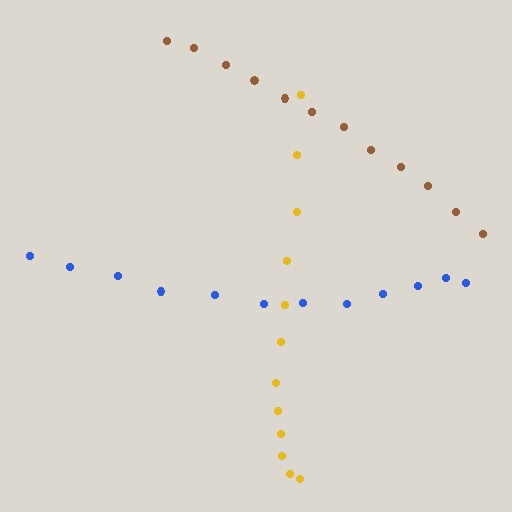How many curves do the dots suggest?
There are 3 distinct paths.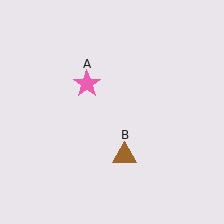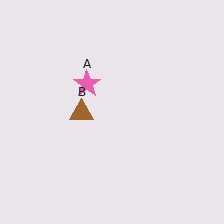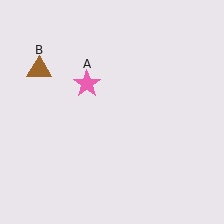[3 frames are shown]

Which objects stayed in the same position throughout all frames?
Pink star (object A) remained stationary.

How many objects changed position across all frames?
1 object changed position: brown triangle (object B).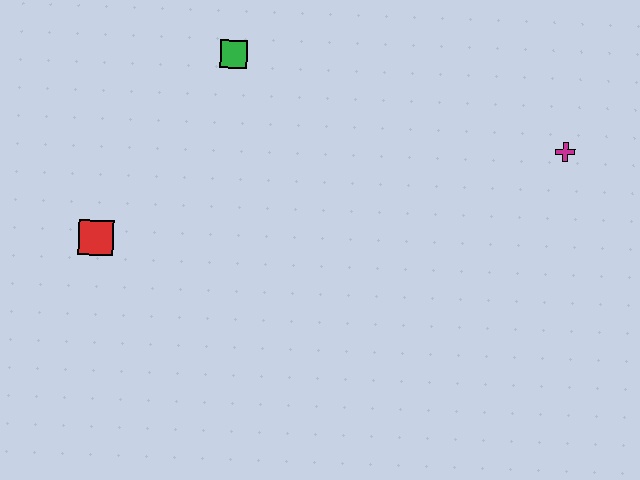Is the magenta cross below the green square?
Yes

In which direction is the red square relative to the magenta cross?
The red square is to the left of the magenta cross.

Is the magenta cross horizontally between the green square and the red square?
No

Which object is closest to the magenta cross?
The green square is closest to the magenta cross.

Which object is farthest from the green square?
The magenta cross is farthest from the green square.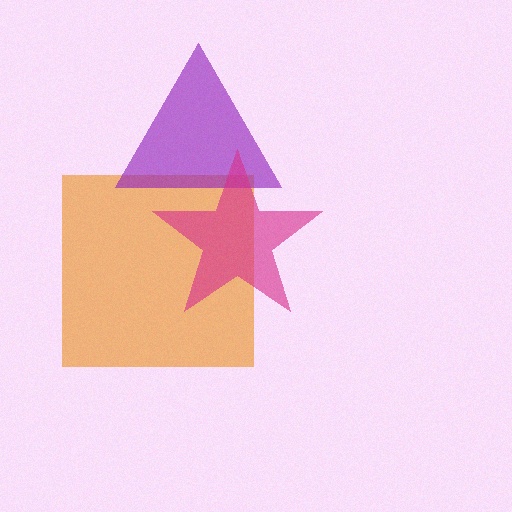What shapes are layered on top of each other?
The layered shapes are: an orange square, a purple triangle, a magenta star.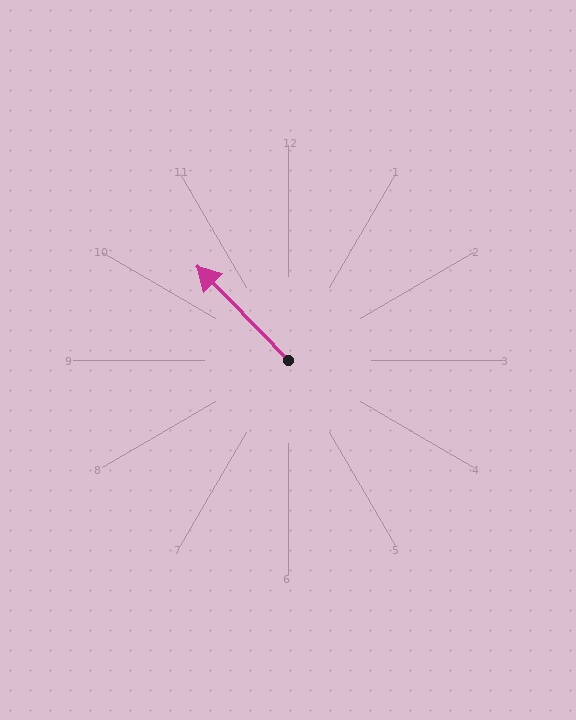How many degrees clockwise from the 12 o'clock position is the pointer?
Approximately 316 degrees.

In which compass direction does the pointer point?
Northwest.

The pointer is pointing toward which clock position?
Roughly 11 o'clock.